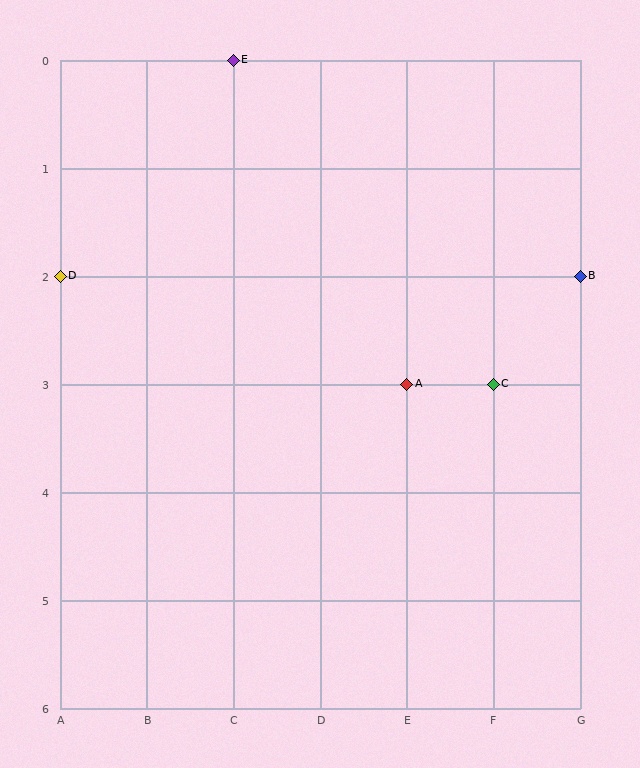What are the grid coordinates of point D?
Point D is at grid coordinates (A, 2).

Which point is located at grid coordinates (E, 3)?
Point A is at (E, 3).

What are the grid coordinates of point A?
Point A is at grid coordinates (E, 3).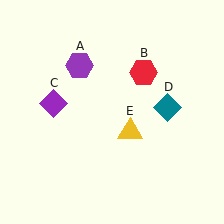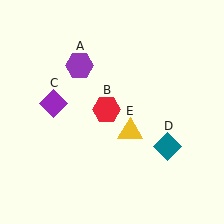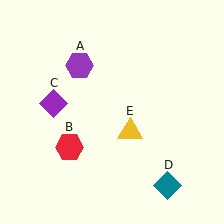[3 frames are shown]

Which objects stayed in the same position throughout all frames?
Purple hexagon (object A) and purple diamond (object C) and yellow triangle (object E) remained stationary.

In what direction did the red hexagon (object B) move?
The red hexagon (object B) moved down and to the left.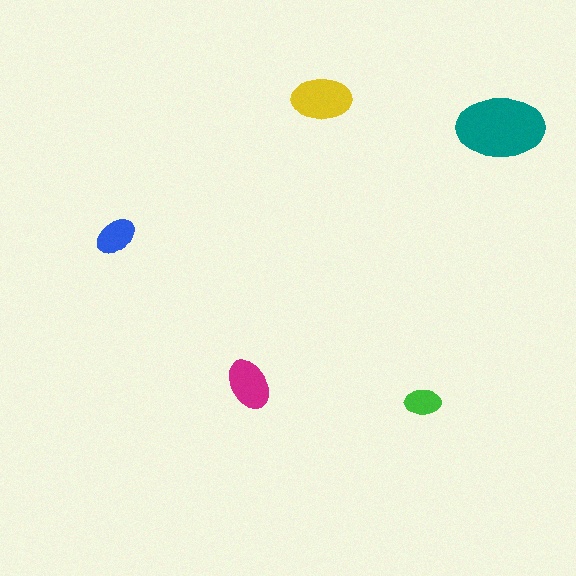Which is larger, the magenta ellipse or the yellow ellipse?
The yellow one.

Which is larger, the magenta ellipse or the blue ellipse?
The magenta one.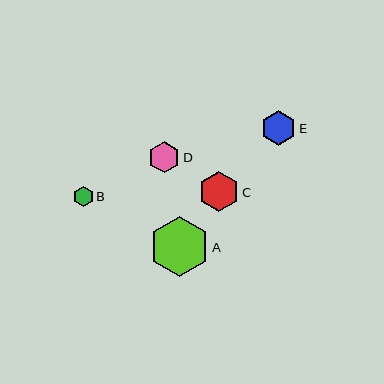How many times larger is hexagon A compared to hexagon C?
Hexagon A is approximately 1.5 times the size of hexagon C.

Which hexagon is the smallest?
Hexagon B is the smallest with a size of approximately 20 pixels.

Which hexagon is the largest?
Hexagon A is the largest with a size of approximately 60 pixels.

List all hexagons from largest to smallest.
From largest to smallest: A, C, E, D, B.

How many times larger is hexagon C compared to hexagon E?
Hexagon C is approximately 1.2 times the size of hexagon E.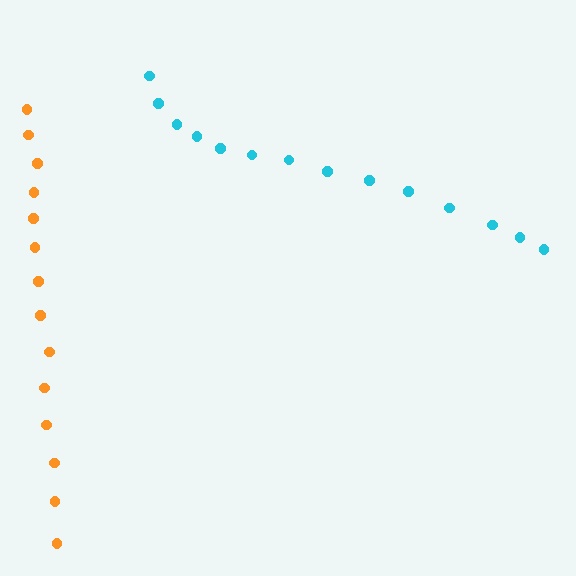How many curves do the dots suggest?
There are 2 distinct paths.